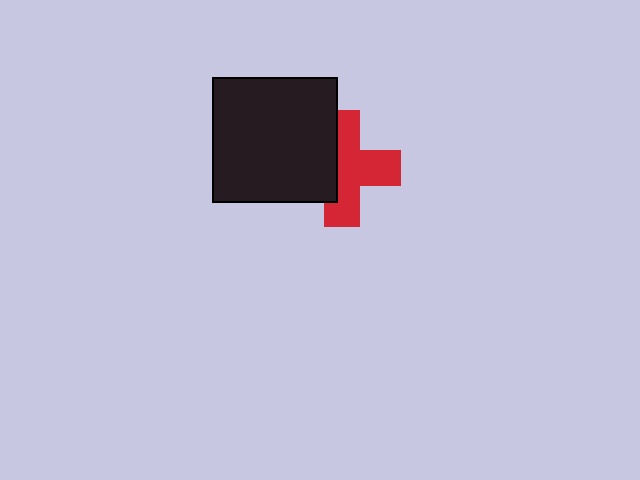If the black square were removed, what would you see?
You would see the complete red cross.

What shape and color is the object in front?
The object in front is a black square.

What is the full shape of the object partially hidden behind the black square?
The partially hidden object is a red cross.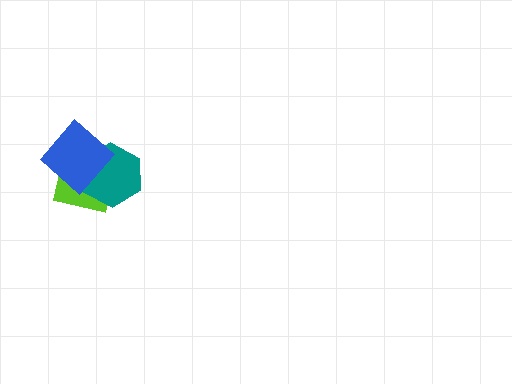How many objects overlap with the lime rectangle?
2 objects overlap with the lime rectangle.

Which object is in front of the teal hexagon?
The blue diamond is in front of the teal hexagon.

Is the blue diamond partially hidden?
No, no other shape covers it.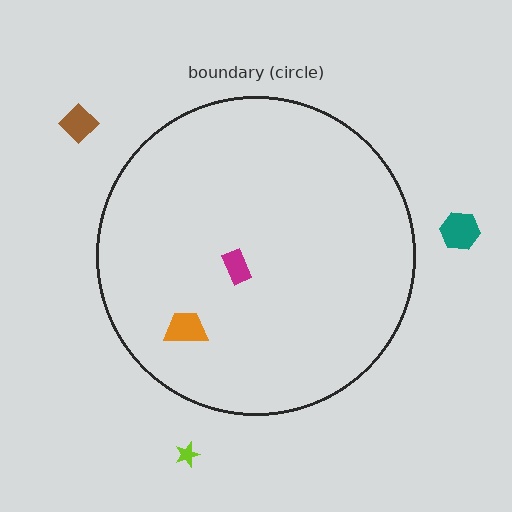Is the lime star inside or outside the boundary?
Outside.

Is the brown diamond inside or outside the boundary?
Outside.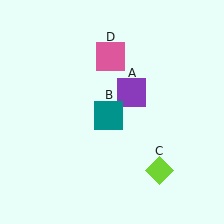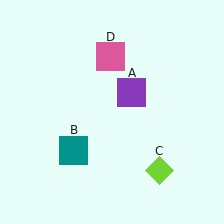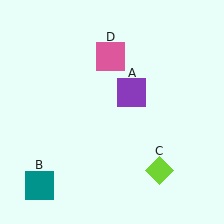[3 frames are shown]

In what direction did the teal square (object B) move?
The teal square (object B) moved down and to the left.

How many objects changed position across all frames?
1 object changed position: teal square (object B).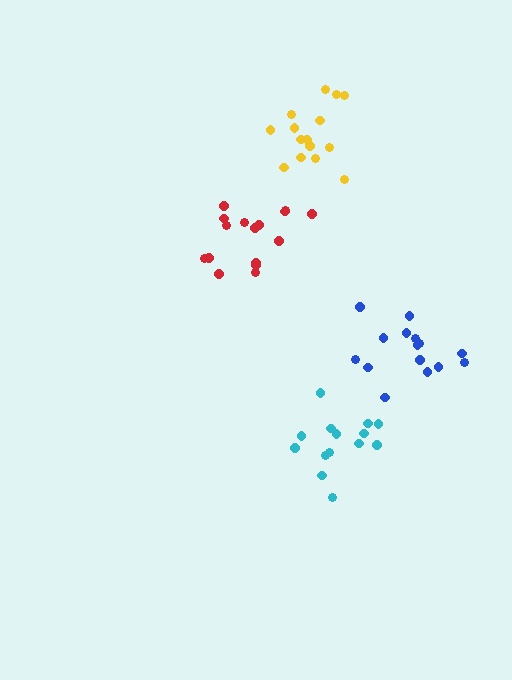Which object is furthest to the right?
The blue cluster is rightmost.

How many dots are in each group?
Group 1: 14 dots, Group 2: 15 dots, Group 3: 15 dots, Group 4: 16 dots (60 total).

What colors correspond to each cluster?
The clusters are colored: cyan, yellow, blue, red.